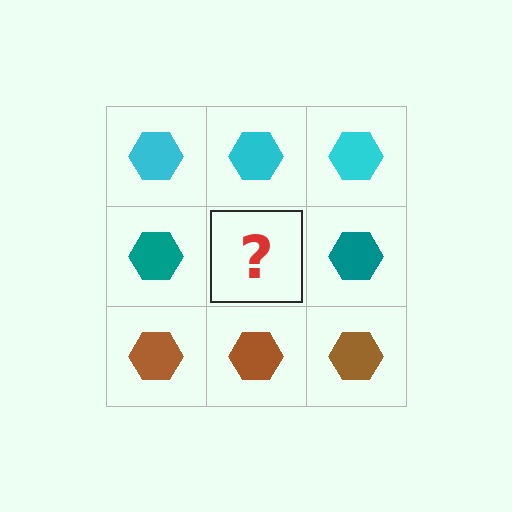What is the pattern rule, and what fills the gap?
The rule is that each row has a consistent color. The gap should be filled with a teal hexagon.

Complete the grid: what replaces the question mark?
The question mark should be replaced with a teal hexagon.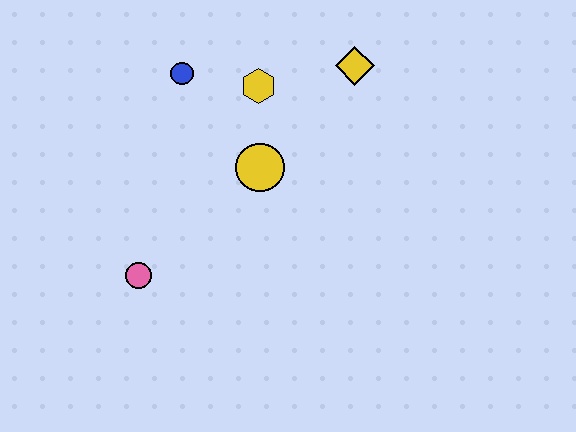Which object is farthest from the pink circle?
The yellow diamond is farthest from the pink circle.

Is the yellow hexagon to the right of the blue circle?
Yes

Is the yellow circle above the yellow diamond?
No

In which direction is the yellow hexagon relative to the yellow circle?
The yellow hexagon is above the yellow circle.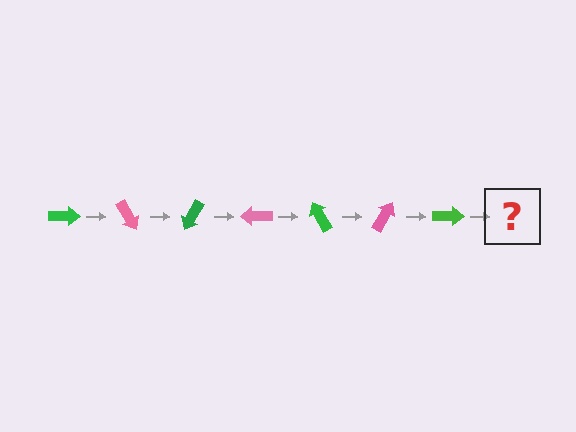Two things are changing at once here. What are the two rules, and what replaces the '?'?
The two rules are that it rotates 60 degrees each step and the color cycles through green and pink. The '?' should be a pink arrow, rotated 420 degrees from the start.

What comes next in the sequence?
The next element should be a pink arrow, rotated 420 degrees from the start.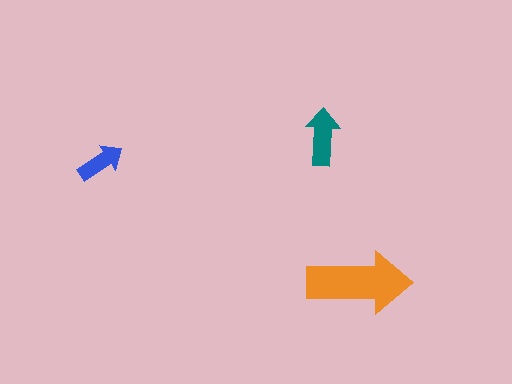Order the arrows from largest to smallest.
the orange one, the teal one, the blue one.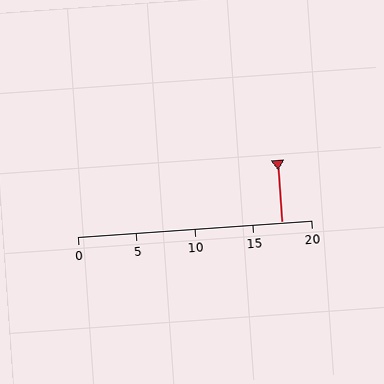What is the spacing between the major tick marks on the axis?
The major ticks are spaced 5 apart.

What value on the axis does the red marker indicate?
The marker indicates approximately 17.5.